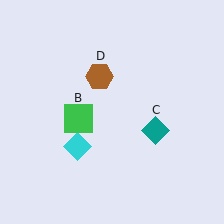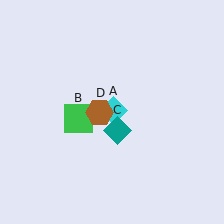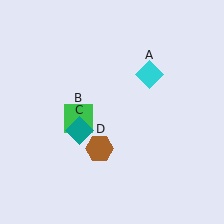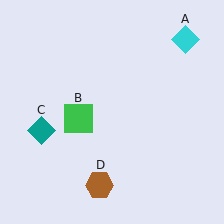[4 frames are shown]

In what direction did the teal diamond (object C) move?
The teal diamond (object C) moved left.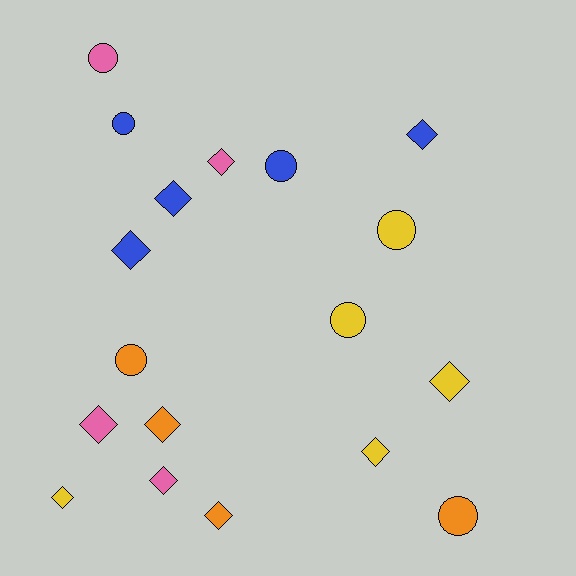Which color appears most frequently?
Yellow, with 5 objects.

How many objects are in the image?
There are 18 objects.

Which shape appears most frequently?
Diamond, with 11 objects.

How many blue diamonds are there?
There are 3 blue diamonds.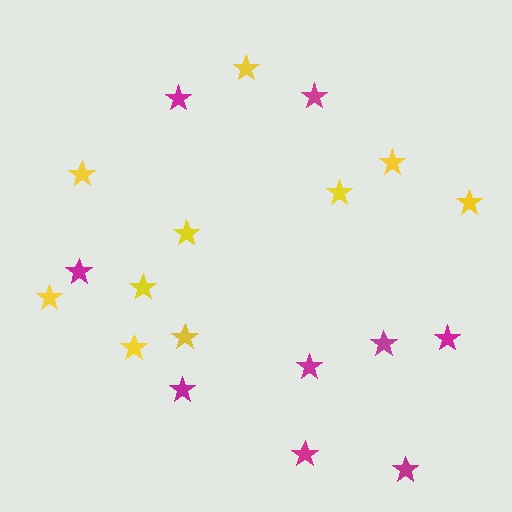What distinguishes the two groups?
There are 2 groups: one group of magenta stars (9) and one group of yellow stars (10).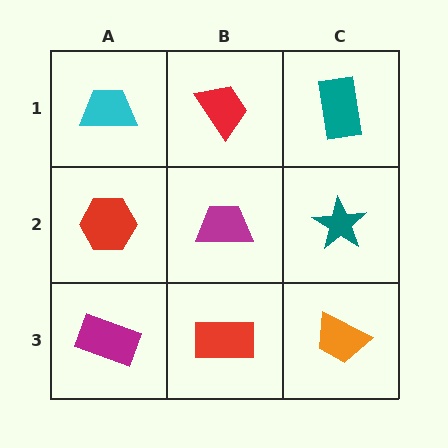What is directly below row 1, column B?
A magenta trapezoid.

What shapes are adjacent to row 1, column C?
A teal star (row 2, column C), a red trapezoid (row 1, column B).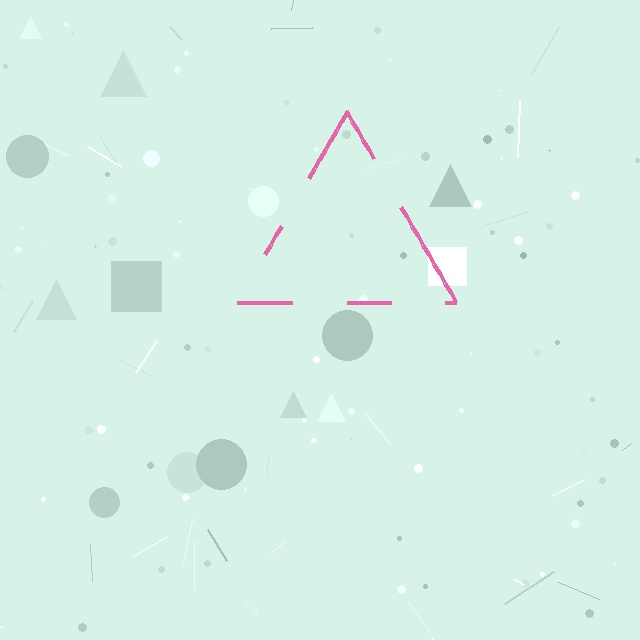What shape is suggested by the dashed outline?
The dashed outline suggests a triangle.